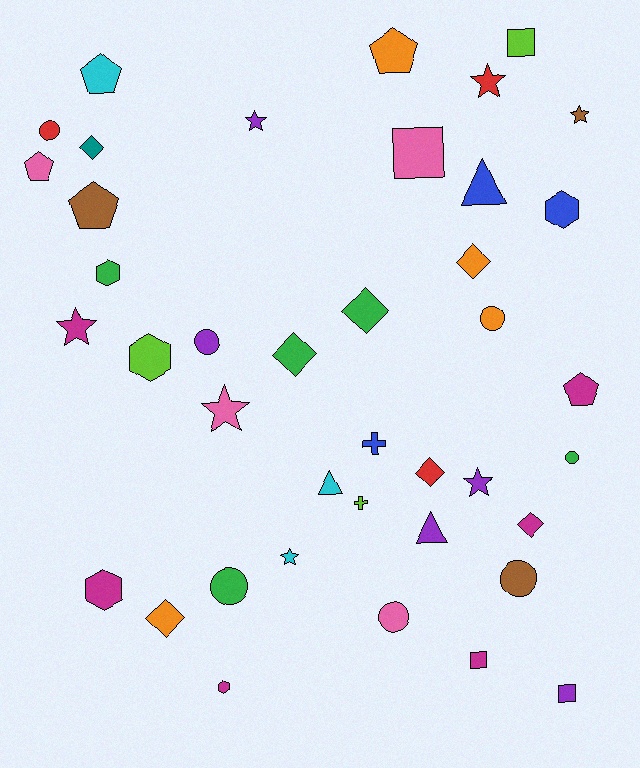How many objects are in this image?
There are 40 objects.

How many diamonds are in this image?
There are 7 diamonds.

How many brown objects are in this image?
There are 3 brown objects.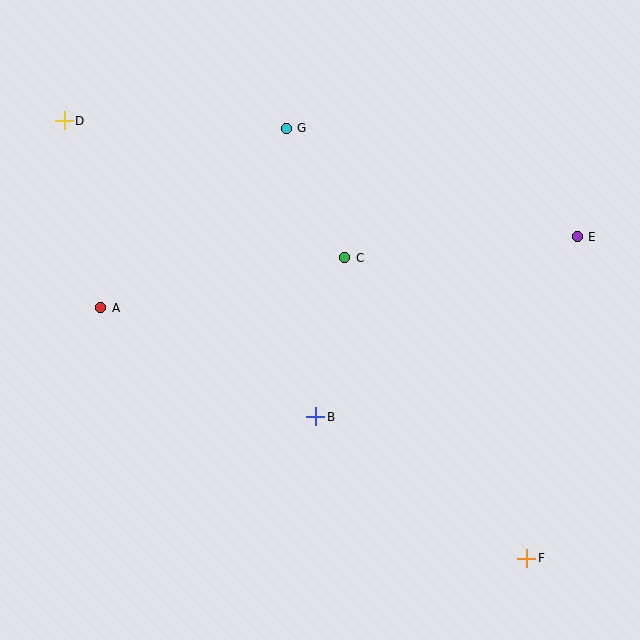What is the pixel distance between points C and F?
The distance between C and F is 351 pixels.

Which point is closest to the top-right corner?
Point E is closest to the top-right corner.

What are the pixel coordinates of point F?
Point F is at (527, 558).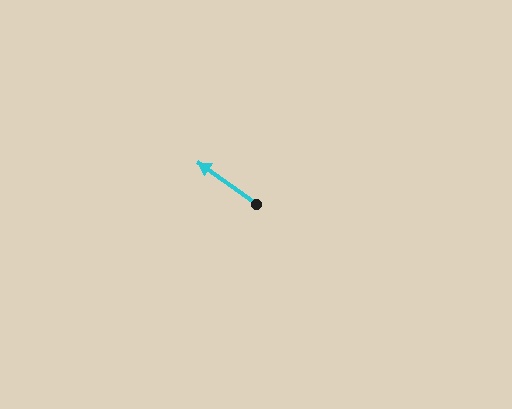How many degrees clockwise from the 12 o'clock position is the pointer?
Approximately 306 degrees.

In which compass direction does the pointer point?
Northwest.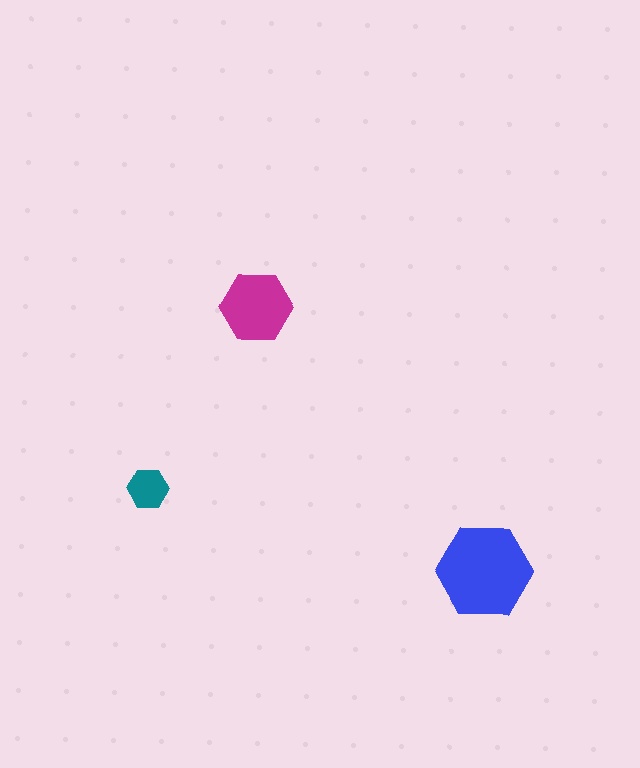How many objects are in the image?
There are 3 objects in the image.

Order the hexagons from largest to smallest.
the blue one, the magenta one, the teal one.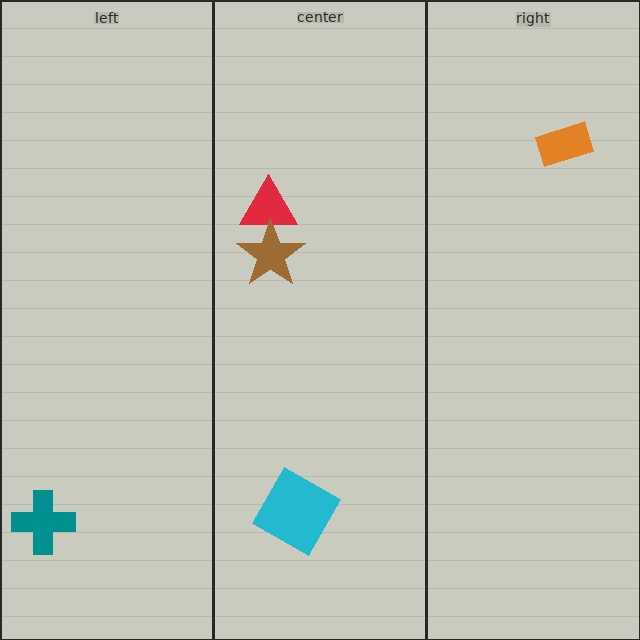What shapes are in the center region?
The red triangle, the cyan square, the brown star.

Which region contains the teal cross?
The left region.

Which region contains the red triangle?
The center region.